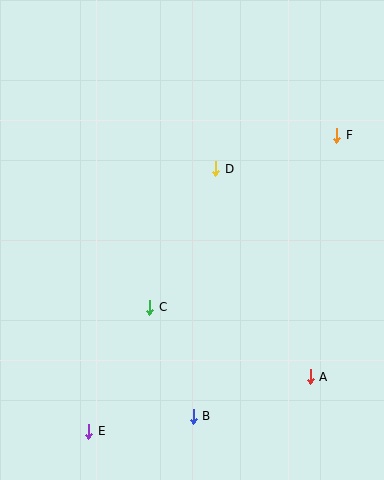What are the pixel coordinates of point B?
Point B is at (193, 416).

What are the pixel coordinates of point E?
Point E is at (89, 431).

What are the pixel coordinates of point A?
Point A is at (310, 377).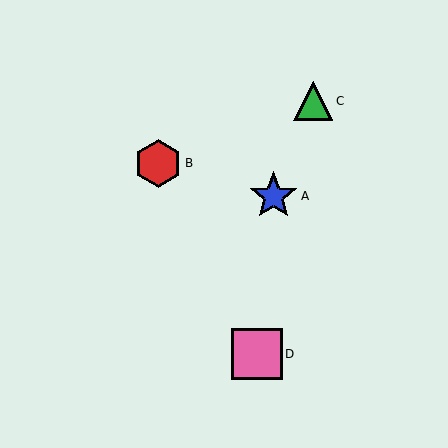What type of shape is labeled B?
Shape B is a red hexagon.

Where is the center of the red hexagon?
The center of the red hexagon is at (158, 163).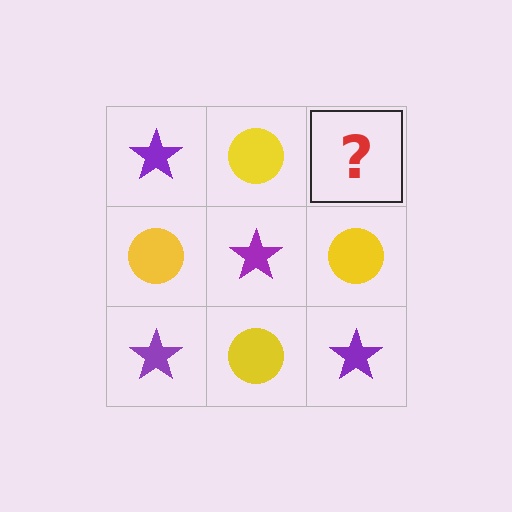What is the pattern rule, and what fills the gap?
The rule is that it alternates purple star and yellow circle in a checkerboard pattern. The gap should be filled with a purple star.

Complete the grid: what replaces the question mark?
The question mark should be replaced with a purple star.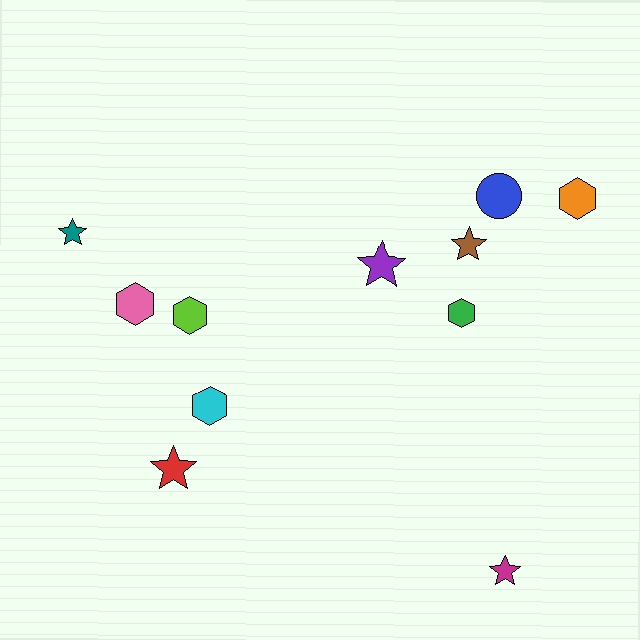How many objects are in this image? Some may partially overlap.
There are 11 objects.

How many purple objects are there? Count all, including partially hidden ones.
There is 1 purple object.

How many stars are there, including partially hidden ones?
There are 5 stars.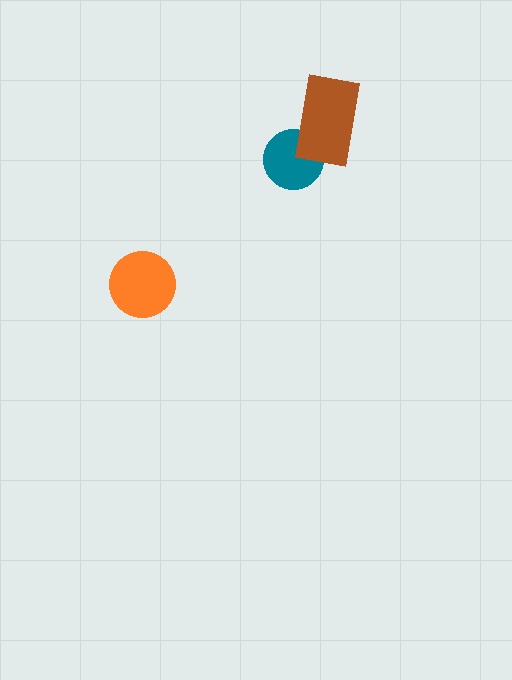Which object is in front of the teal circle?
The brown rectangle is in front of the teal circle.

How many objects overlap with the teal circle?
1 object overlaps with the teal circle.